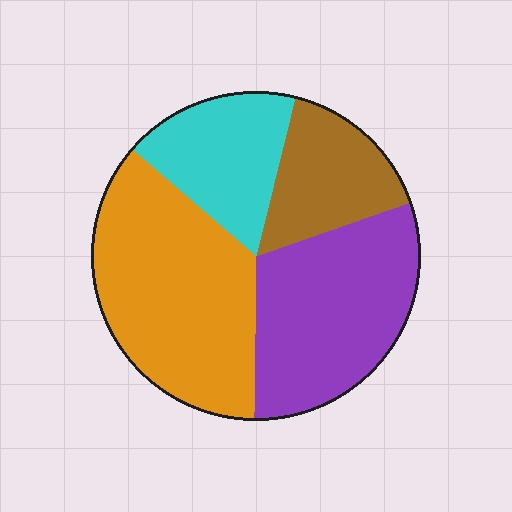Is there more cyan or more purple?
Purple.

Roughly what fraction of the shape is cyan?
Cyan takes up about one sixth (1/6) of the shape.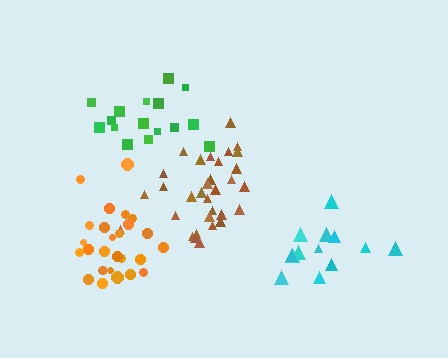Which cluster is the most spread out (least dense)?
Cyan.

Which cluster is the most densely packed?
Brown.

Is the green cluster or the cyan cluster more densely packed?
Green.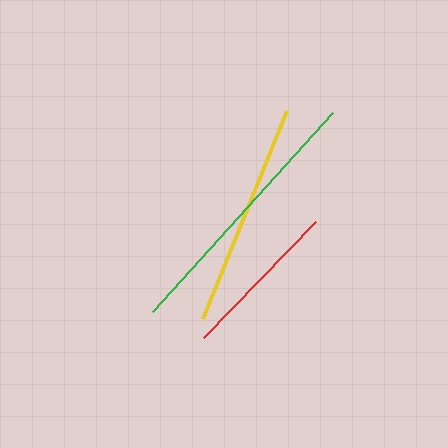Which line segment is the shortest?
The red line is the shortest at approximately 162 pixels.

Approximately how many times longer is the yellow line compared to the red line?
The yellow line is approximately 1.4 times the length of the red line.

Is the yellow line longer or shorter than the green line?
The green line is longer than the yellow line.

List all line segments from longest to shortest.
From longest to shortest: green, yellow, red.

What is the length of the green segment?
The green segment is approximately 268 pixels long.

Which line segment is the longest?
The green line is the longest at approximately 268 pixels.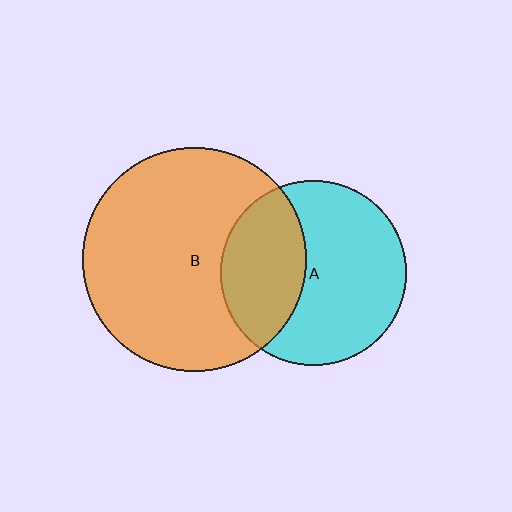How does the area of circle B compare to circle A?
Approximately 1.5 times.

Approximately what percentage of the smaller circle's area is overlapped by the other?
Approximately 35%.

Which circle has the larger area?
Circle B (orange).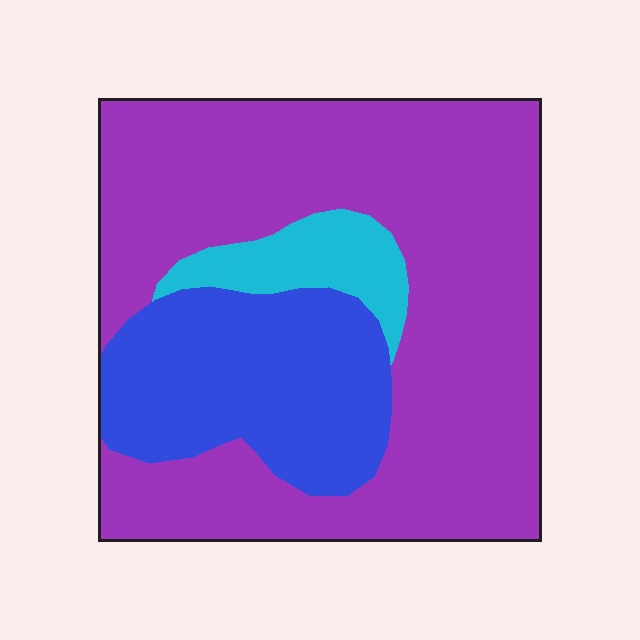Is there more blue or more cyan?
Blue.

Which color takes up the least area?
Cyan, at roughly 10%.